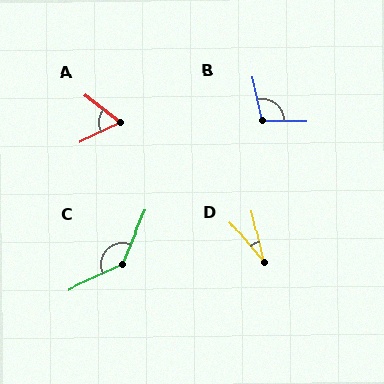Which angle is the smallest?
D, at approximately 27 degrees.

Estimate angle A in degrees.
Approximately 63 degrees.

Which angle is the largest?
C, at approximately 138 degrees.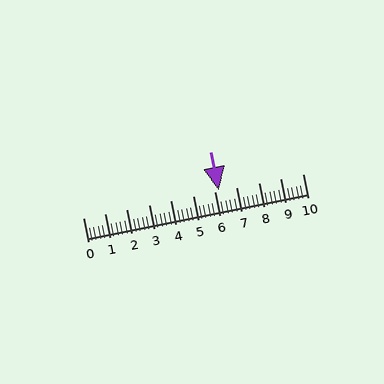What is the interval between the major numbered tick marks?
The major tick marks are spaced 1 units apart.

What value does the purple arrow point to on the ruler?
The purple arrow points to approximately 6.2.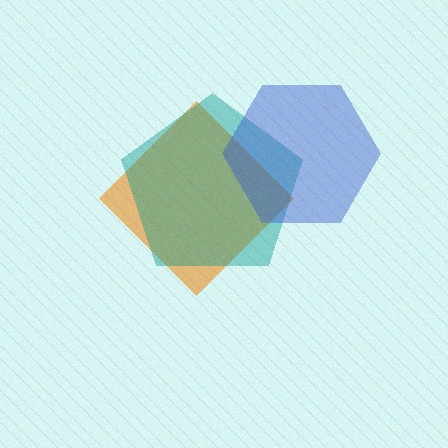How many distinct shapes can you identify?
There are 3 distinct shapes: an orange diamond, a teal pentagon, a blue hexagon.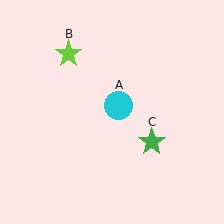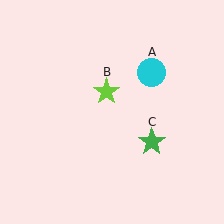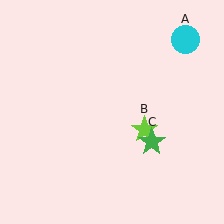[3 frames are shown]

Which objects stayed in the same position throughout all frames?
Green star (object C) remained stationary.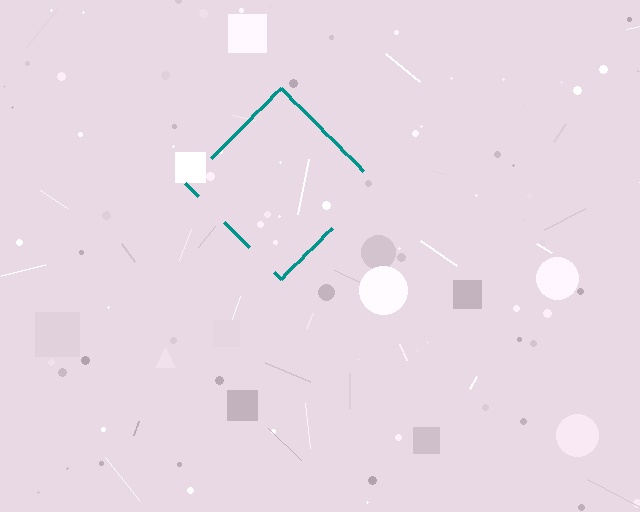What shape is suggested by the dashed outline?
The dashed outline suggests a diamond.